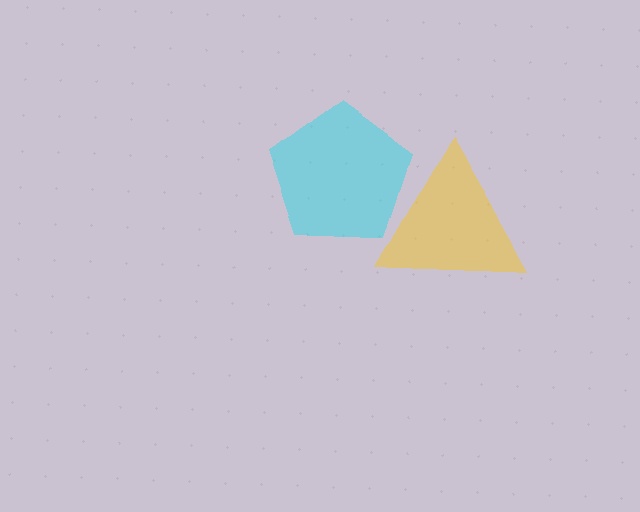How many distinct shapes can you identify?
There are 2 distinct shapes: a yellow triangle, a cyan pentagon.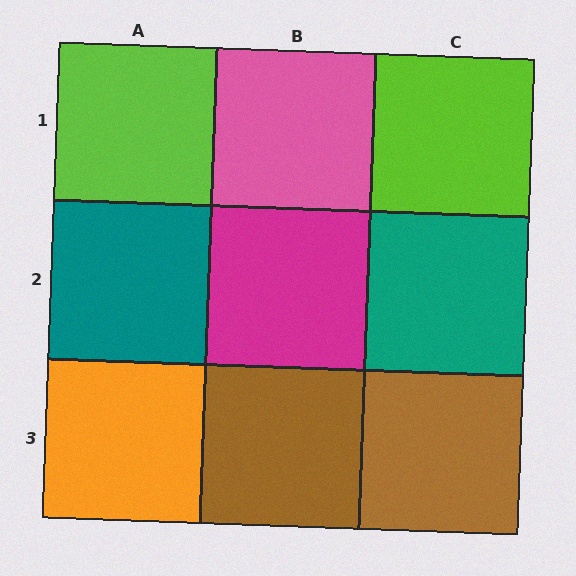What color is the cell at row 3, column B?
Brown.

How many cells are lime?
2 cells are lime.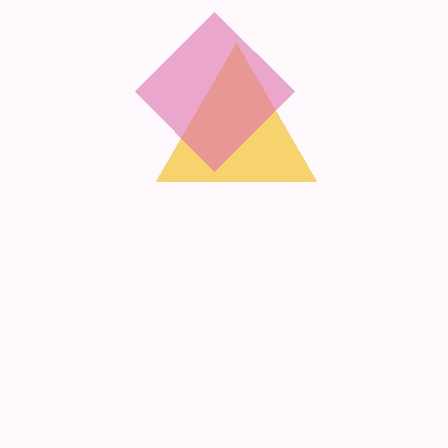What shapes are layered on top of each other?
The layered shapes are: a yellow triangle, a pink diamond.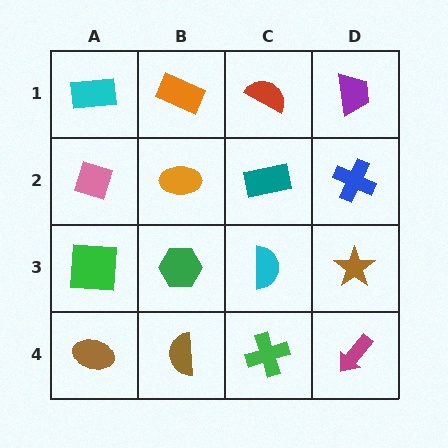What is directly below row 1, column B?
An orange ellipse.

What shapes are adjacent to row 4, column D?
A brown star (row 3, column D), a green cross (row 4, column C).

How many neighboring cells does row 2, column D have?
3.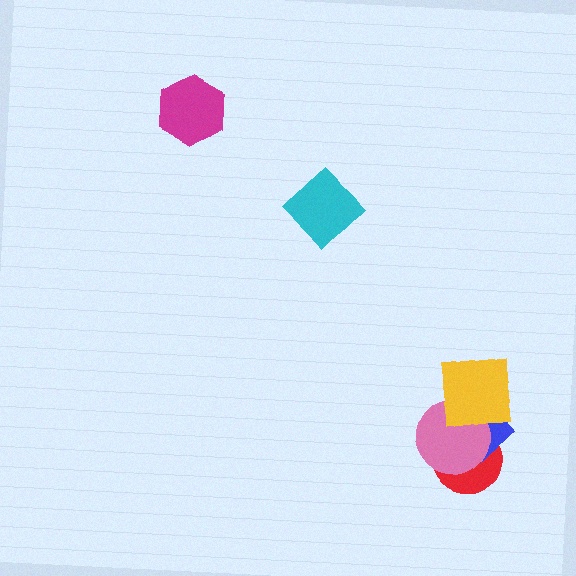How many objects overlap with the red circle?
3 objects overlap with the red circle.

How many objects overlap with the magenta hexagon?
0 objects overlap with the magenta hexagon.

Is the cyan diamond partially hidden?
No, no other shape covers it.